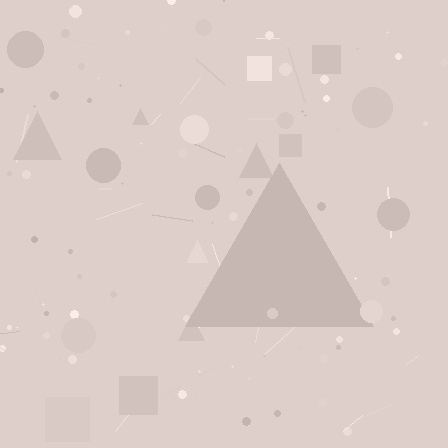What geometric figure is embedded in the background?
A triangle is embedded in the background.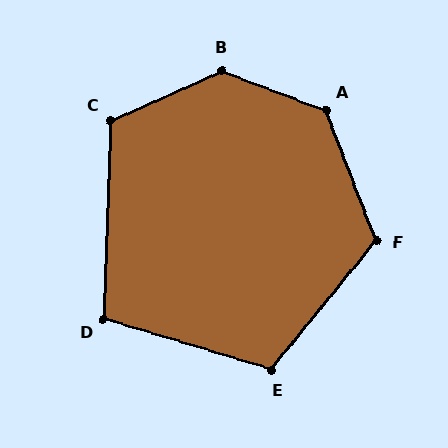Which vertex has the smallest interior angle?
D, at approximately 105 degrees.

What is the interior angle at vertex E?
Approximately 112 degrees (obtuse).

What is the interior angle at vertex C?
Approximately 116 degrees (obtuse).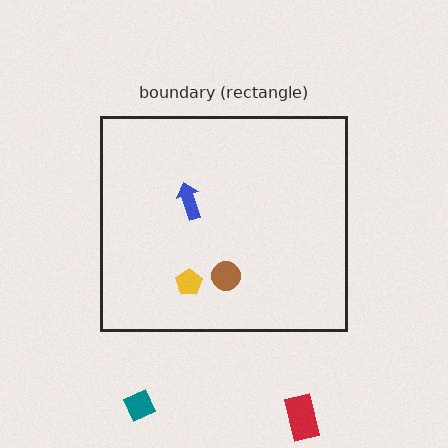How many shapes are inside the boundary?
3 inside, 2 outside.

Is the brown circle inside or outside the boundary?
Inside.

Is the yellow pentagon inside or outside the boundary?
Inside.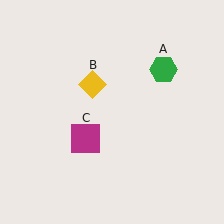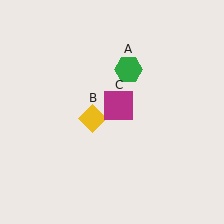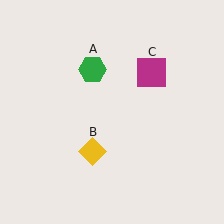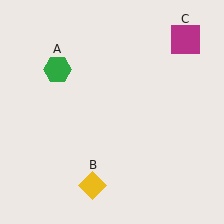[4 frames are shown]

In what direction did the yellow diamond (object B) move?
The yellow diamond (object B) moved down.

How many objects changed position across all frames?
3 objects changed position: green hexagon (object A), yellow diamond (object B), magenta square (object C).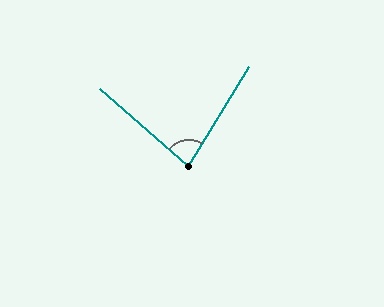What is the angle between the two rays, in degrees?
Approximately 80 degrees.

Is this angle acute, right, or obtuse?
It is acute.